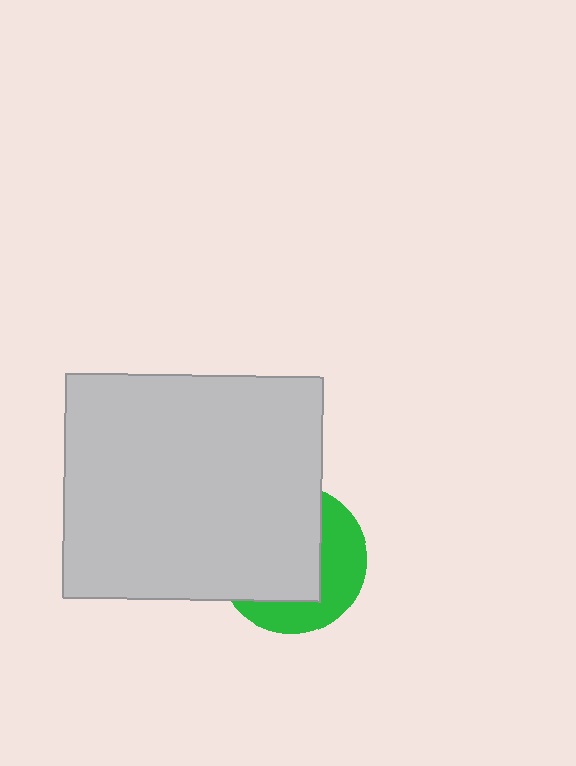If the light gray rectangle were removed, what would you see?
You would see the complete green circle.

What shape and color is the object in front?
The object in front is a light gray rectangle.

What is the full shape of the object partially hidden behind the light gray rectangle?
The partially hidden object is a green circle.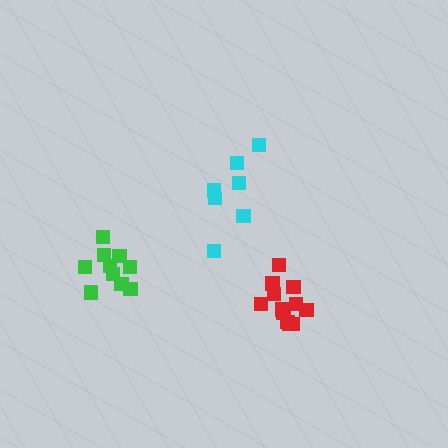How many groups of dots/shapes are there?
There are 3 groups.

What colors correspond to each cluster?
The clusters are colored: cyan, green, red.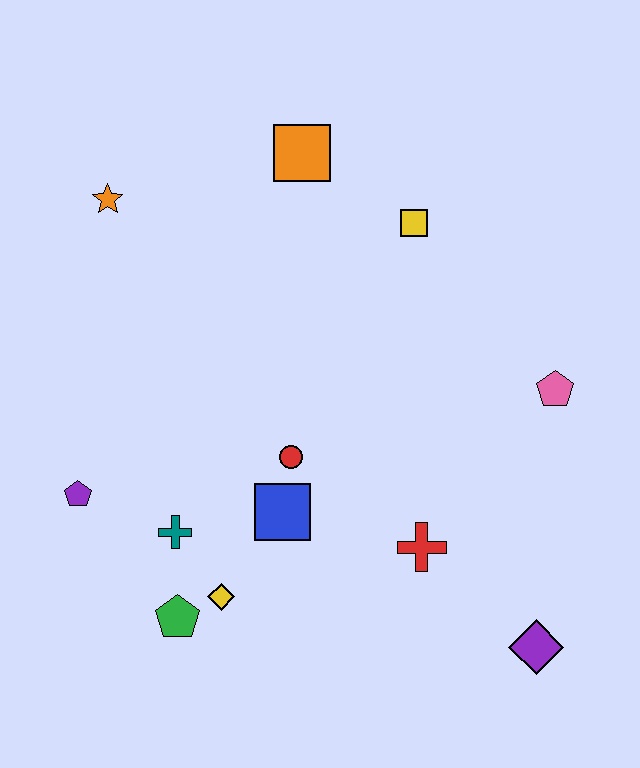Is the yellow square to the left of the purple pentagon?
No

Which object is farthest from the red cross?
The orange star is farthest from the red cross.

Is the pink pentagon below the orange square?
Yes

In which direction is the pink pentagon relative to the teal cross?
The pink pentagon is to the right of the teal cross.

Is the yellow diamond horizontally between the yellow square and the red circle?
No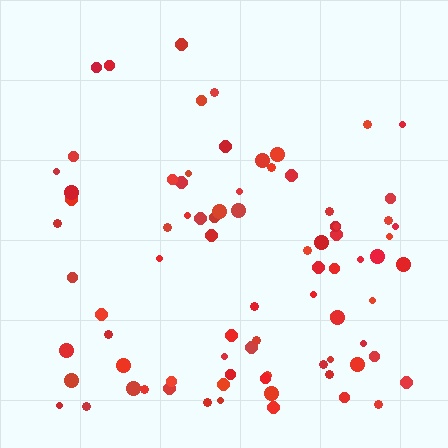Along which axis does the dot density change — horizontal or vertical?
Vertical.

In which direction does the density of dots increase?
From top to bottom, with the bottom side densest.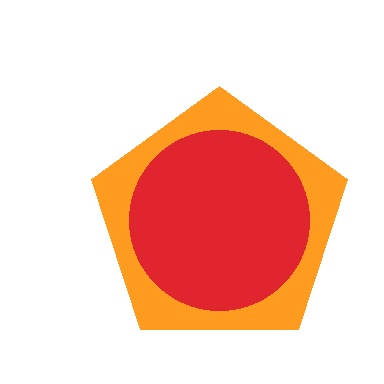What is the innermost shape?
The red circle.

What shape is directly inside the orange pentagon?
The red circle.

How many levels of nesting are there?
2.